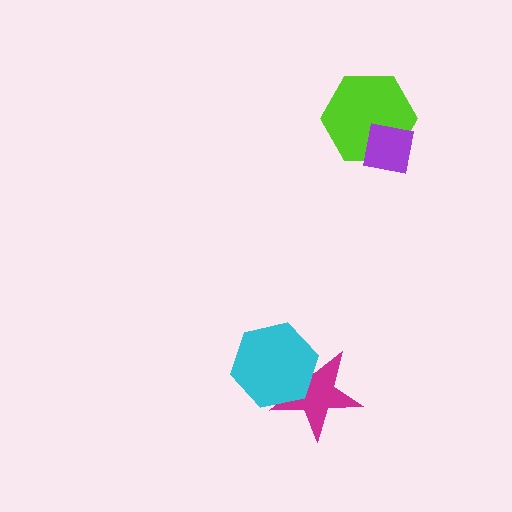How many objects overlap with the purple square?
1 object overlaps with the purple square.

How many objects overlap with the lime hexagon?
1 object overlaps with the lime hexagon.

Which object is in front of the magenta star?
The cyan hexagon is in front of the magenta star.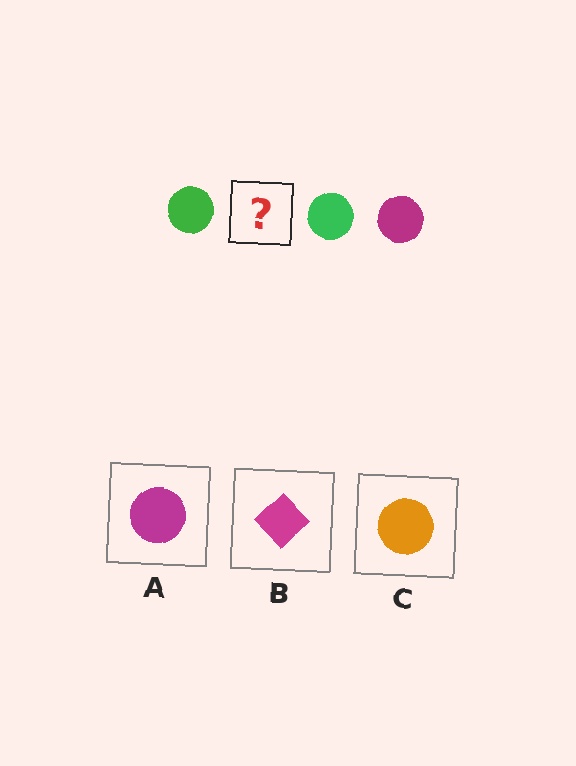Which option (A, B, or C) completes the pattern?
A.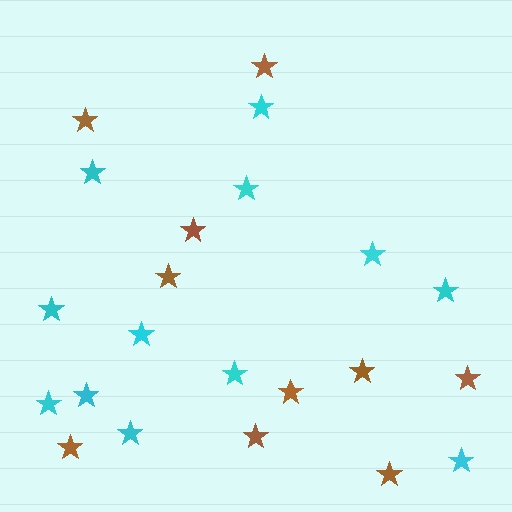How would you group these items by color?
There are 2 groups: one group of brown stars (10) and one group of cyan stars (12).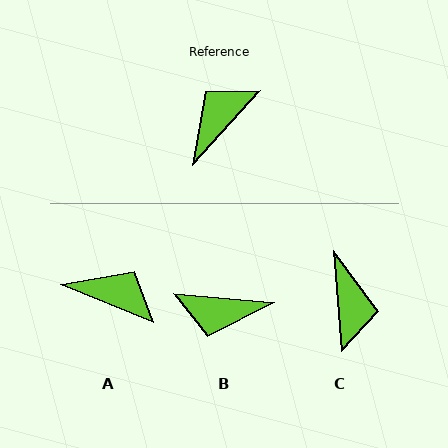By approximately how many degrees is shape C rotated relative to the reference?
Approximately 133 degrees clockwise.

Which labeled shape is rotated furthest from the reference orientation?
C, about 133 degrees away.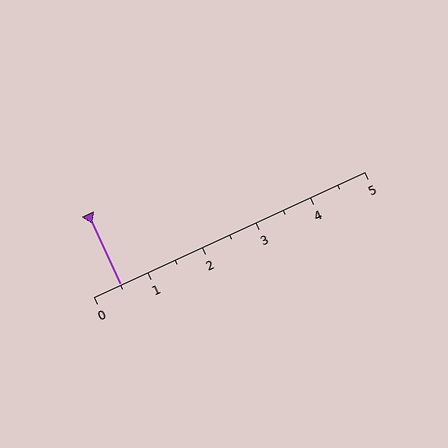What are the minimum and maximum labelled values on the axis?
The axis runs from 0 to 5.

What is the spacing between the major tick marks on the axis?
The major ticks are spaced 1 apart.